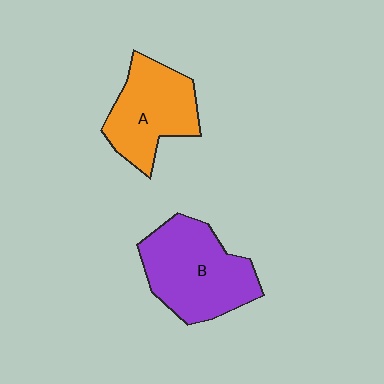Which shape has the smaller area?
Shape A (orange).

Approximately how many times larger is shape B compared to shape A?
Approximately 1.2 times.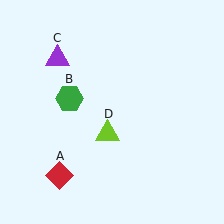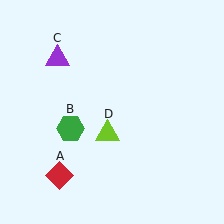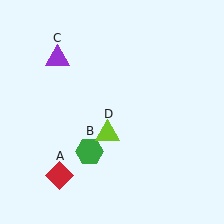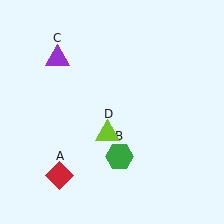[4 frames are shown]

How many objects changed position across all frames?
1 object changed position: green hexagon (object B).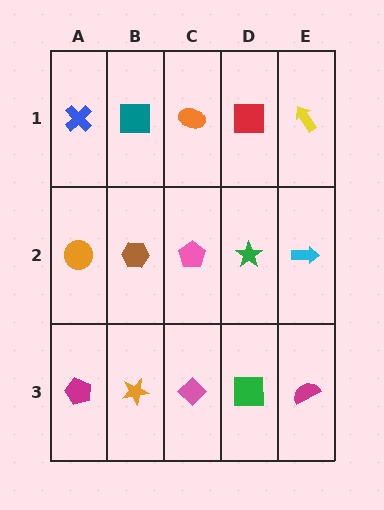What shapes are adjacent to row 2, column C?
An orange ellipse (row 1, column C), a pink diamond (row 3, column C), a brown hexagon (row 2, column B), a green star (row 2, column D).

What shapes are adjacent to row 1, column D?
A green star (row 2, column D), an orange ellipse (row 1, column C), a yellow arrow (row 1, column E).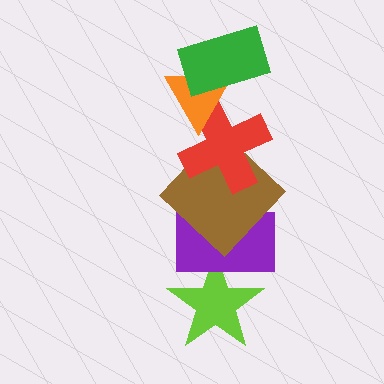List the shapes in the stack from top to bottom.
From top to bottom: the green rectangle, the orange triangle, the red cross, the brown diamond, the purple rectangle, the lime star.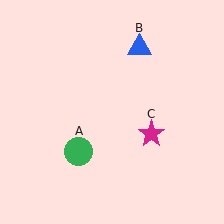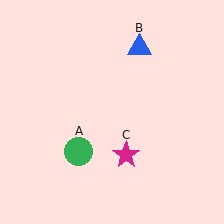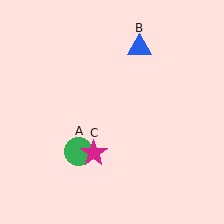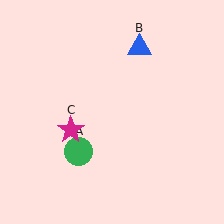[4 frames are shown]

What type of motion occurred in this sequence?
The magenta star (object C) rotated clockwise around the center of the scene.